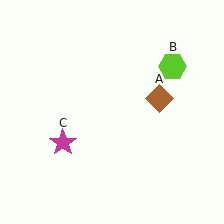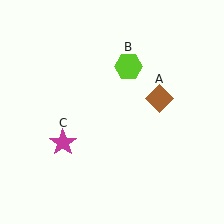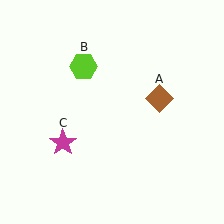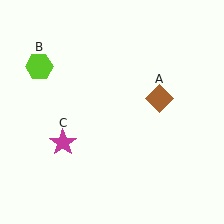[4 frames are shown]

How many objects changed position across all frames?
1 object changed position: lime hexagon (object B).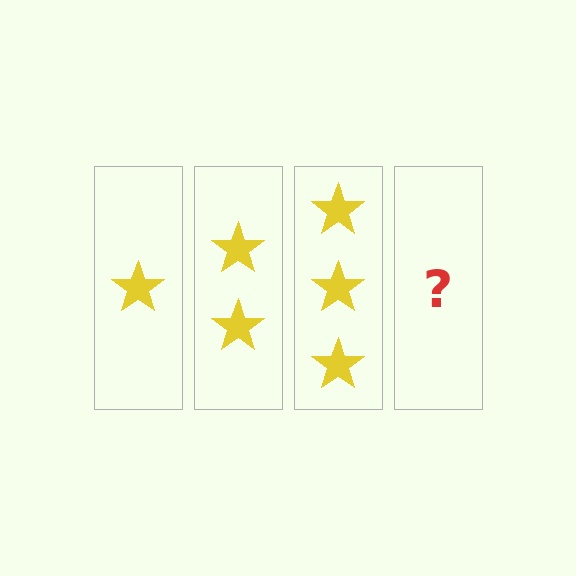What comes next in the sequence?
The next element should be 4 stars.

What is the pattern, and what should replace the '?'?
The pattern is that each step adds one more star. The '?' should be 4 stars.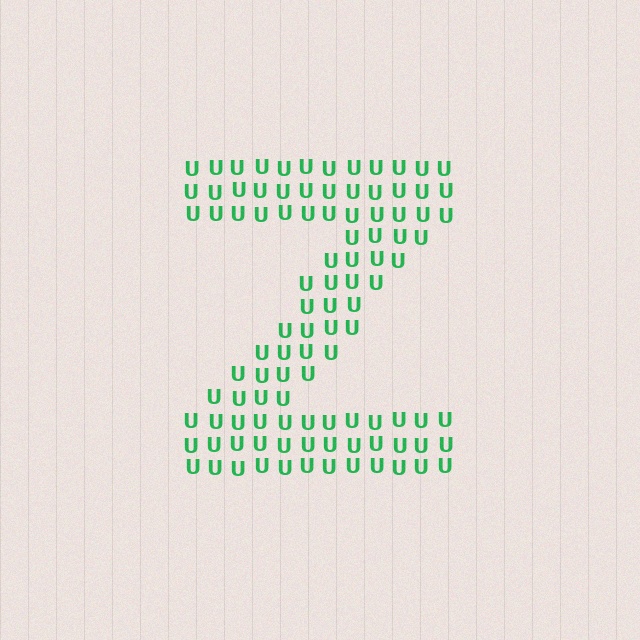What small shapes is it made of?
It is made of small letter U's.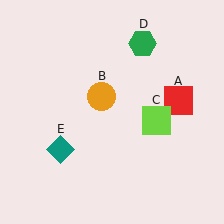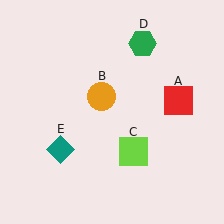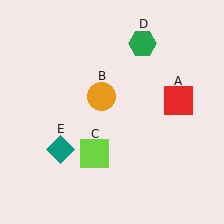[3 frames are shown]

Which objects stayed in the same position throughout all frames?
Red square (object A) and orange circle (object B) and green hexagon (object D) and teal diamond (object E) remained stationary.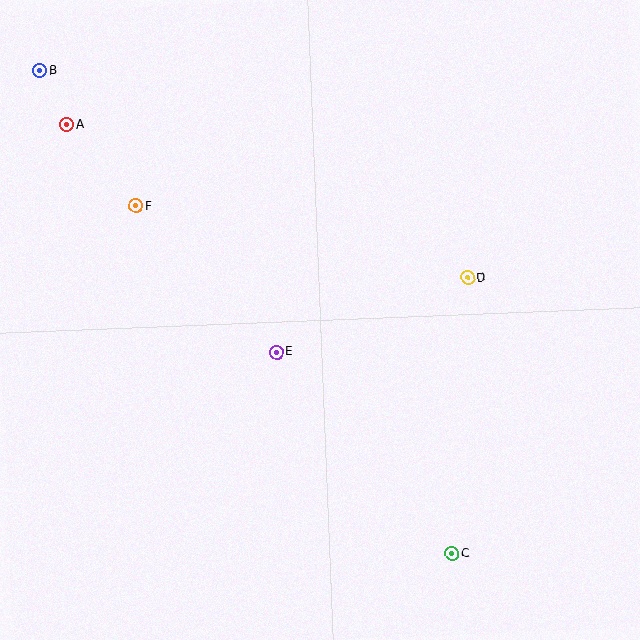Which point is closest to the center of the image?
Point E at (277, 352) is closest to the center.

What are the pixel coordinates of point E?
Point E is at (277, 352).